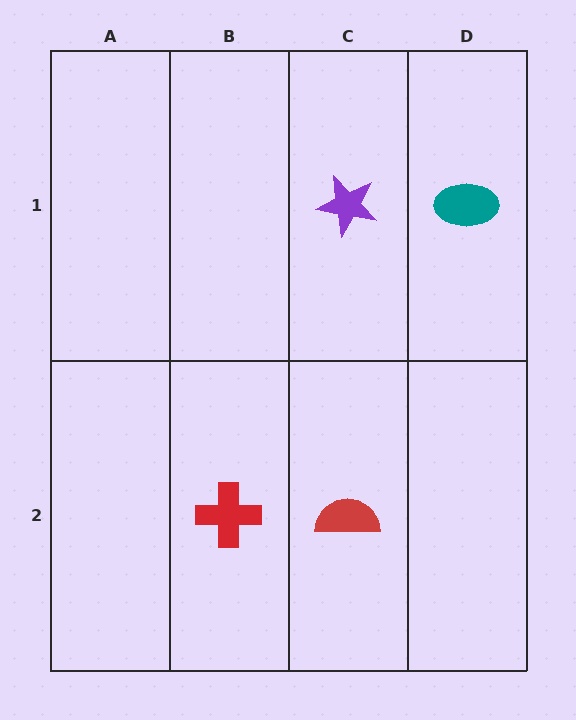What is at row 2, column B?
A red cross.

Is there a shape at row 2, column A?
No, that cell is empty.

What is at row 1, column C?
A purple star.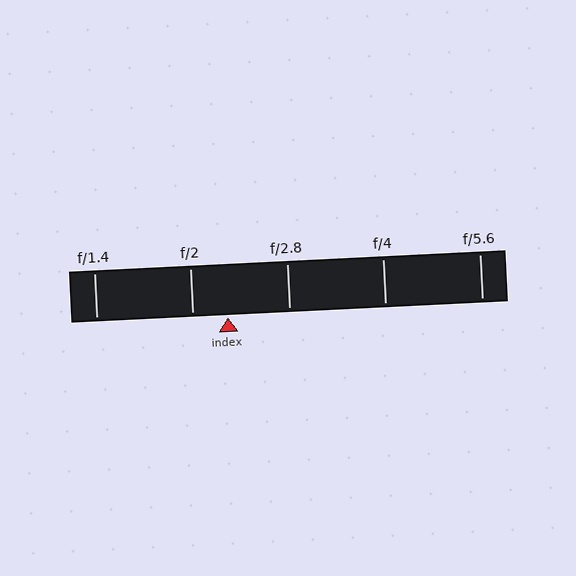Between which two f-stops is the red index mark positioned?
The index mark is between f/2 and f/2.8.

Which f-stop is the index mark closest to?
The index mark is closest to f/2.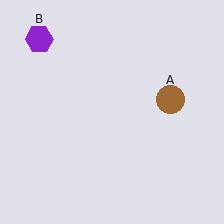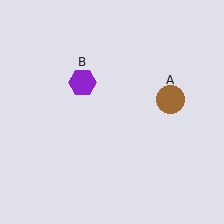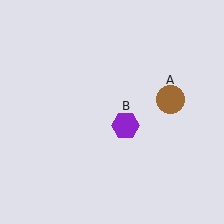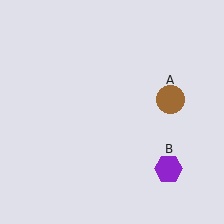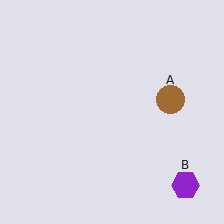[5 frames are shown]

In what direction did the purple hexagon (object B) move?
The purple hexagon (object B) moved down and to the right.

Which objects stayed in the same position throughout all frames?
Brown circle (object A) remained stationary.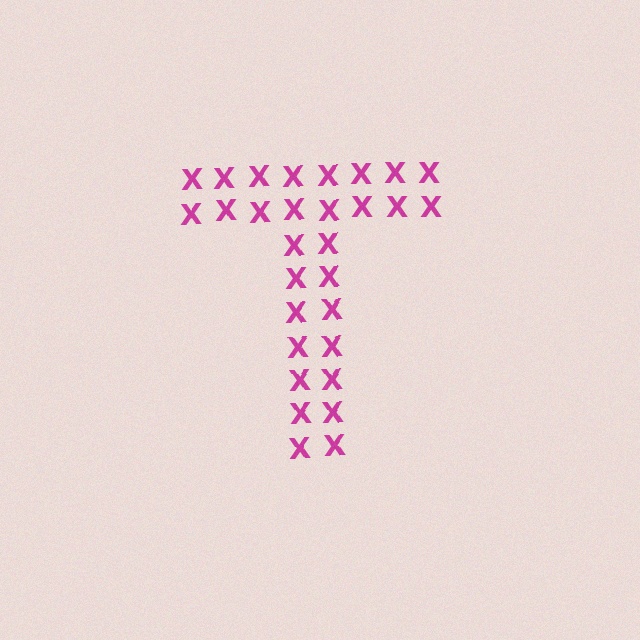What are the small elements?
The small elements are letter X's.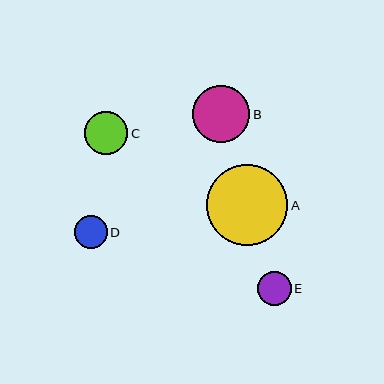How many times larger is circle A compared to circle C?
Circle A is approximately 1.9 times the size of circle C.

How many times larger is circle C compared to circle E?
Circle C is approximately 1.3 times the size of circle E.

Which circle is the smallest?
Circle D is the smallest with a size of approximately 33 pixels.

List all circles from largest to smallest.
From largest to smallest: A, B, C, E, D.